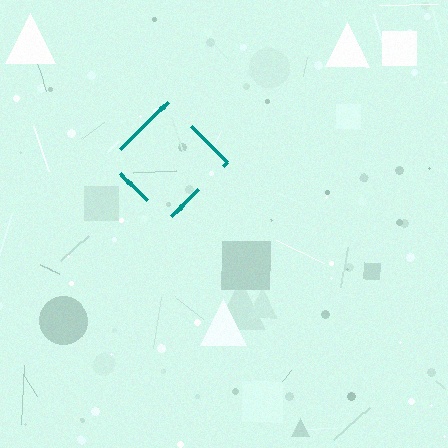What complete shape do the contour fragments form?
The contour fragments form a diamond.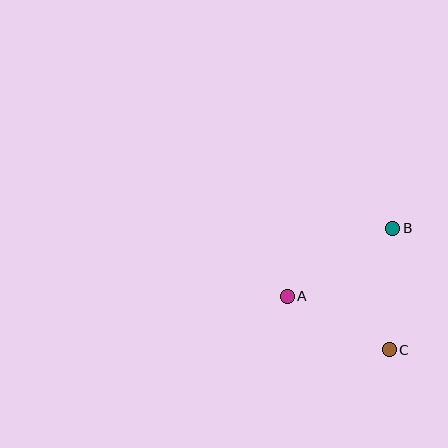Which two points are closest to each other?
Points A and C are closest to each other.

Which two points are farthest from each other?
Points A and B are farthest from each other.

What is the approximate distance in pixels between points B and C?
The distance between B and C is approximately 121 pixels.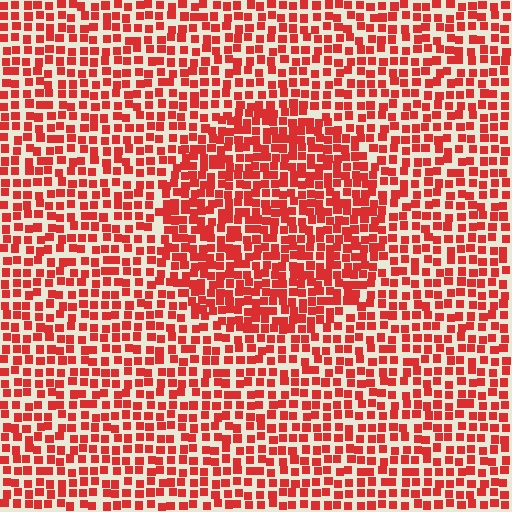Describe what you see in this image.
The image contains small red elements arranged at two different densities. A circle-shaped region is visible where the elements are more densely packed than the surrounding area.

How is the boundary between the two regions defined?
The boundary is defined by a change in element density (approximately 1.5x ratio). All elements are the same color, size, and shape.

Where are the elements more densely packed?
The elements are more densely packed inside the circle boundary.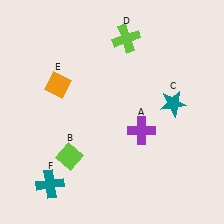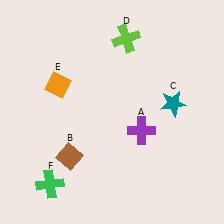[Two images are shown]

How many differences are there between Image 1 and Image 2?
There are 2 differences between the two images.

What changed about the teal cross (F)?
In Image 1, F is teal. In Image 2, it changed to green.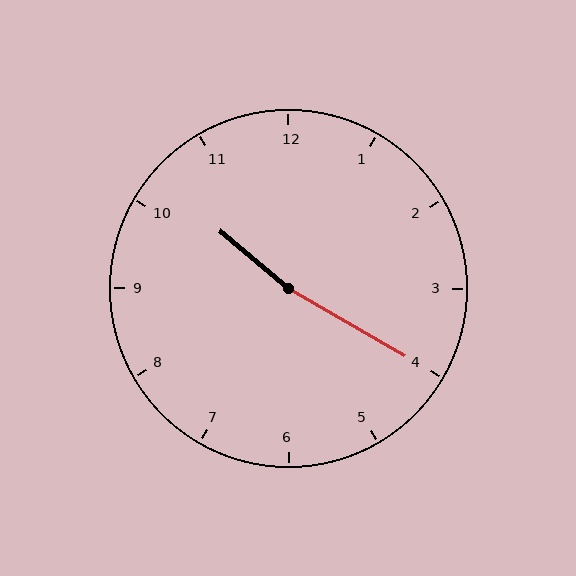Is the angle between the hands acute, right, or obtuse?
It is obtuse.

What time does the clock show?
10:20.